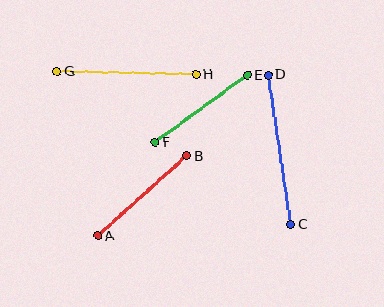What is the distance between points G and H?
The distance is approximately 139 pixels.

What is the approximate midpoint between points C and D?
The midpoint is at approximately (280, 150) pixels.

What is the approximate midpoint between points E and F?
The midpoint is at approximately (201, 109) pixels.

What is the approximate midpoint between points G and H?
The midpoint is at approximately (127, 73) pixels.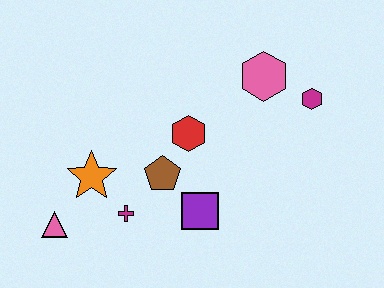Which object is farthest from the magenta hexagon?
The pink triangle is farthest from the magenta hexagon.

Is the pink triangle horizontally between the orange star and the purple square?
No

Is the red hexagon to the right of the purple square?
No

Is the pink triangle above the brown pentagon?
No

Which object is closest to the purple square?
The brown pentagon is closest to the purple square.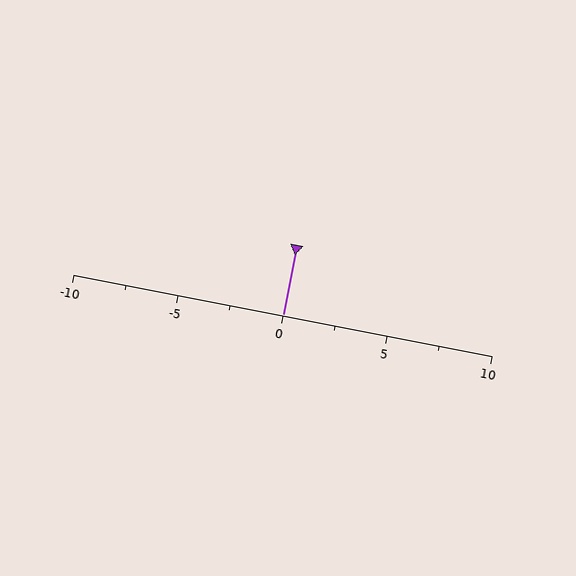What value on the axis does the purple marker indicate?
The marker indicates approximately 0.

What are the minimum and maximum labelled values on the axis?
The axis runs from -10 to 10.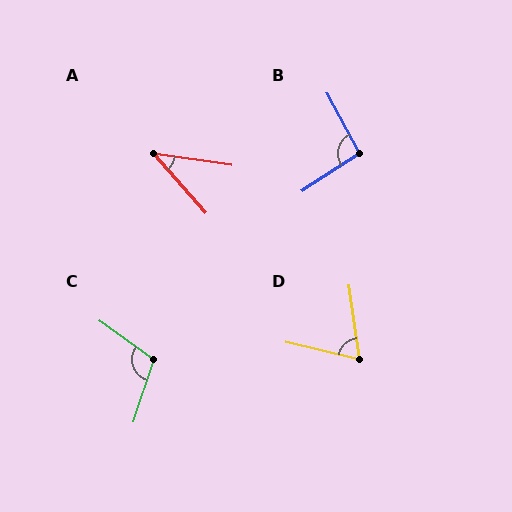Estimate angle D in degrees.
Approximately 69 degrees.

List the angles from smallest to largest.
A (41°), D (69°), B (96°), C (108°).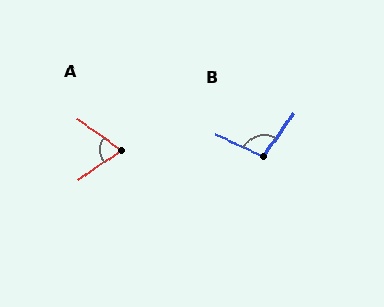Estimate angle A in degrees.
Approximately 70 degrees.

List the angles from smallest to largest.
A (70°), B (100°).